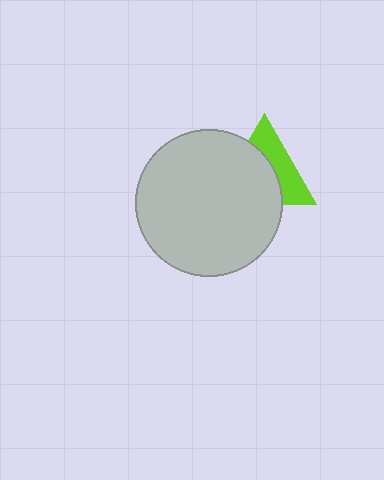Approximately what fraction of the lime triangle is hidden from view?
Roughly 57% of the lime triangle is hidden behind the light gray circle.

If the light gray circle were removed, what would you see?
You would see the complete lime triangle.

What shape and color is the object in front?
The object in front is a light gray circle.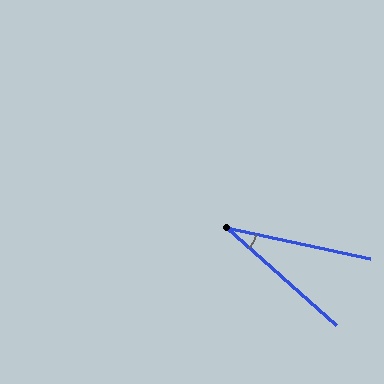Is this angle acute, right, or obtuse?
It is acute.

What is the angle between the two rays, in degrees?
Approximately 30 degrees.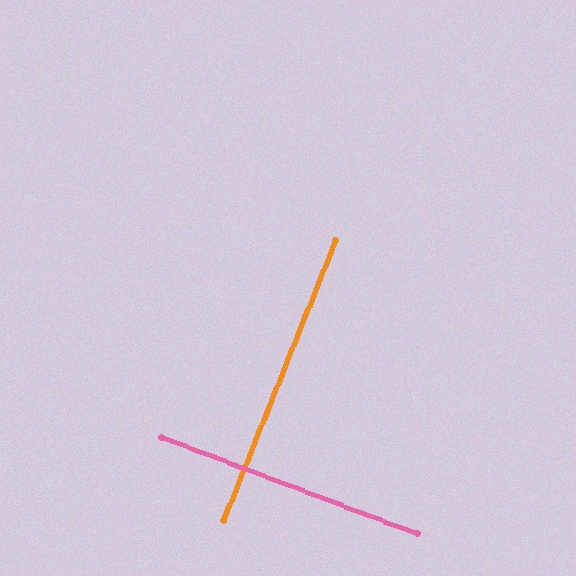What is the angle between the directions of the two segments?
Approximately 89 degrees.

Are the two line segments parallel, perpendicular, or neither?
Perpendicular — they meet at approximately 89°.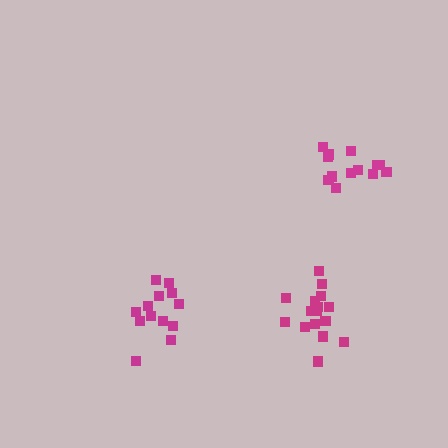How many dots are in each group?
Group 1: 16 dots, Group 2: 13 dots, Group 3: 13 dots (42 total).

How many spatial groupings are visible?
There are 3 spatial groupings.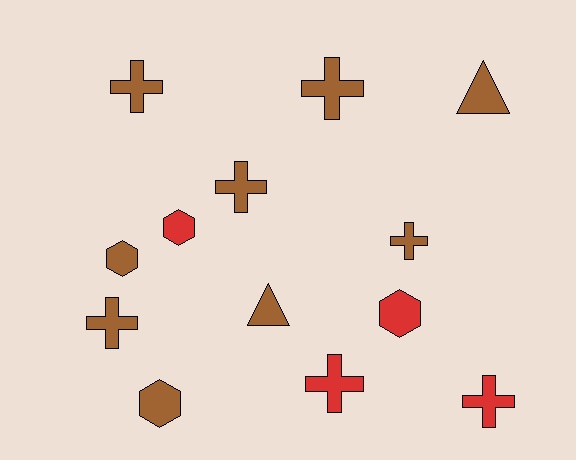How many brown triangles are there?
There are 2 brown triangles.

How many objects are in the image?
There are 13 objects.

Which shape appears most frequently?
Cross, with 7 objects.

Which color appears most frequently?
Brown, with 9 objects.